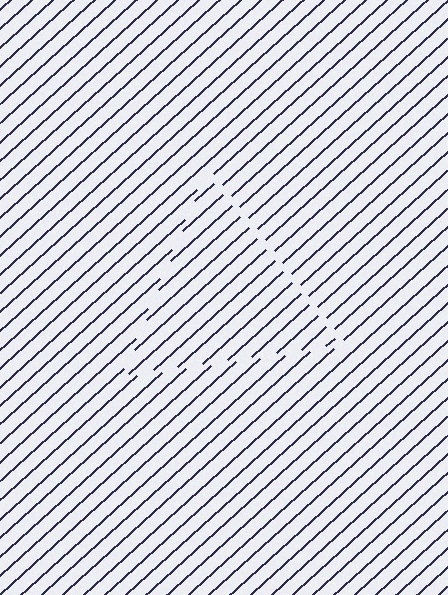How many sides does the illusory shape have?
3 sides — the line-ends trace a triangle.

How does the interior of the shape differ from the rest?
The interior of the shape contains the same grating, shifted by half a period — the contour is defined by the phase discontinuity where line-ends from the inner and outer gratings abut.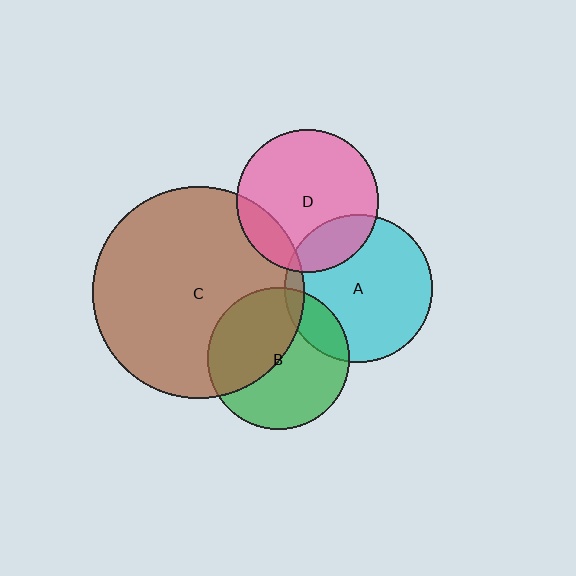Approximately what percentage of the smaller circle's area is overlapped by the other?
Approximately 5%.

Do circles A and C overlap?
Yes.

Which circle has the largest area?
Circle C (brown).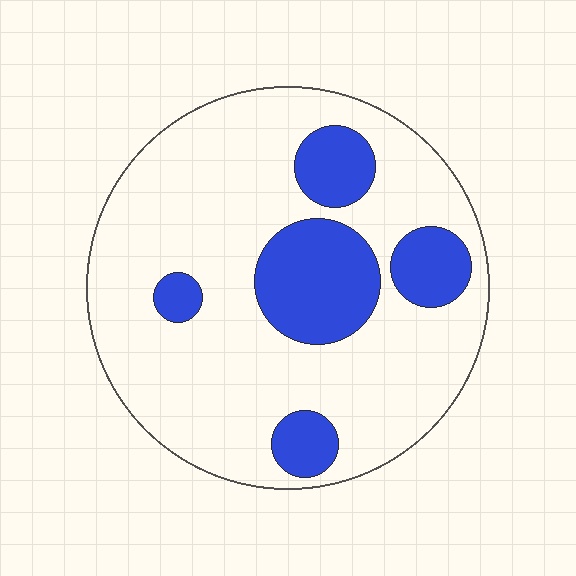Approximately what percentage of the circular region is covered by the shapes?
Approximately 25%.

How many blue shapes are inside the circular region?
5.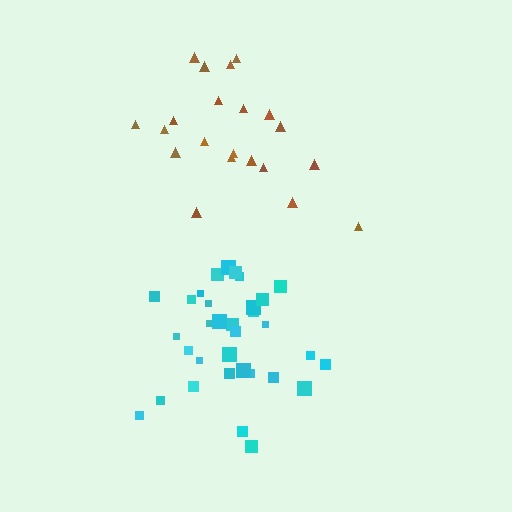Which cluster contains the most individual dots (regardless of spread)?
Cyan (34).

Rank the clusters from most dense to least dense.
cyan, brown.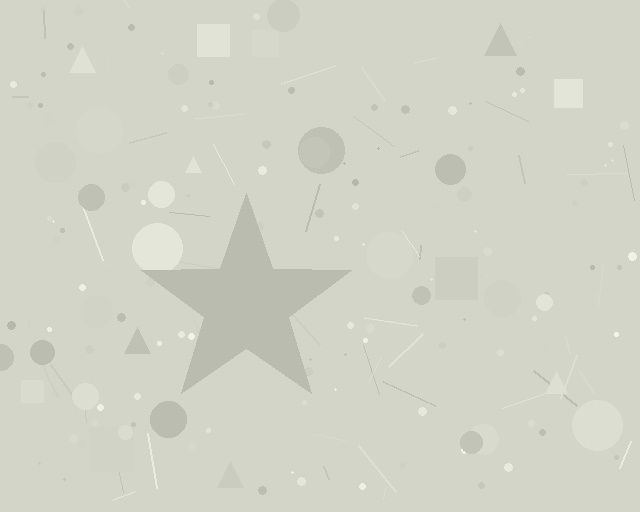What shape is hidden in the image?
A star is hidden in the image.